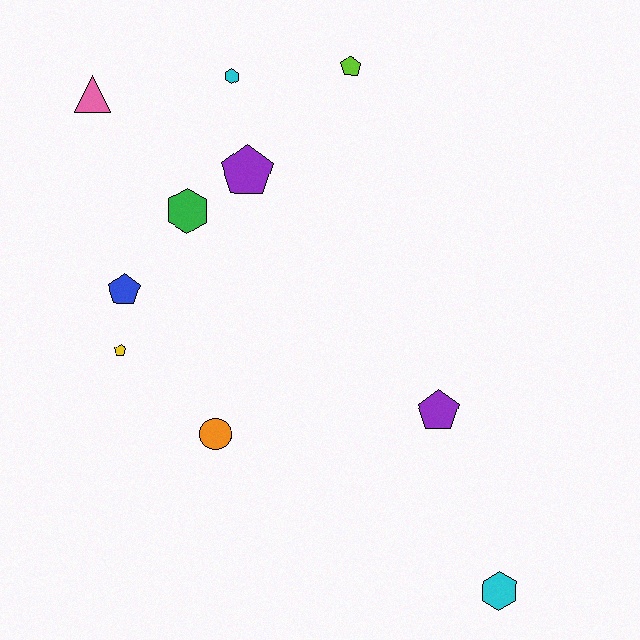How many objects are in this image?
There are 10 objects.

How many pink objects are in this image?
There is 1 pink object.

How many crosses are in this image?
There are no crosses.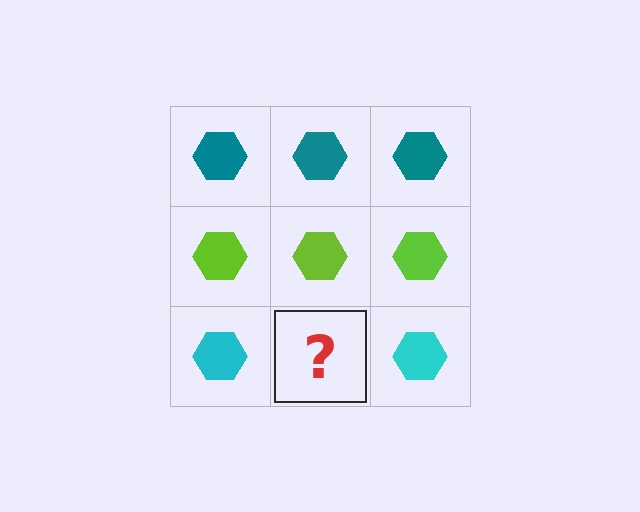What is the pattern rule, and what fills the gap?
The rule is that each row has a consistent color. The gap should be filled with a cyan hexagon.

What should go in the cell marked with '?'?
The missing cell should contain a cyan hexagon.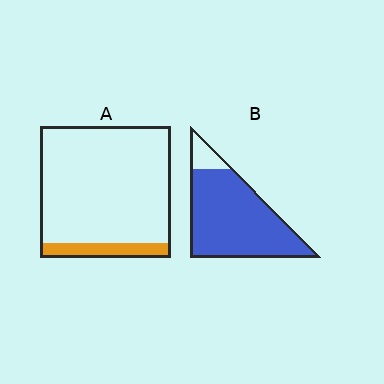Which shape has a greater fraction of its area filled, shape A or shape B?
Shape B.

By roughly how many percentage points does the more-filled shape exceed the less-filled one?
By roughly 80 percentage points (B over A).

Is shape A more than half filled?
No.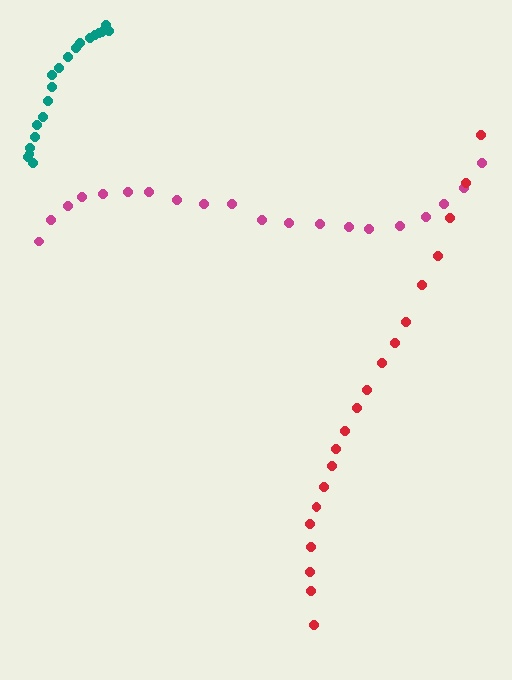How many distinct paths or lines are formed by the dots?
There are 3 distinct paths.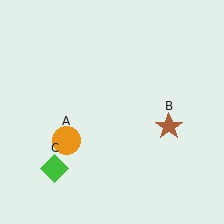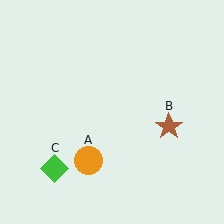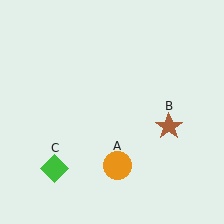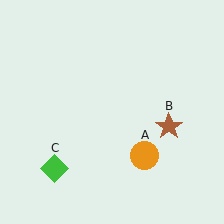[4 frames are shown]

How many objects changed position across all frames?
1 object changed position: orange circle (object A).